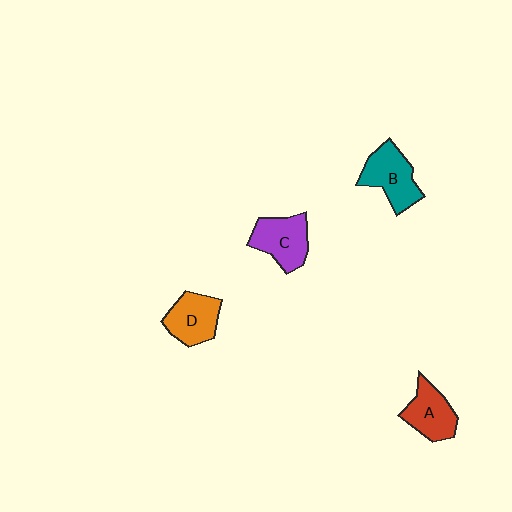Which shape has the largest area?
Shape B (teal).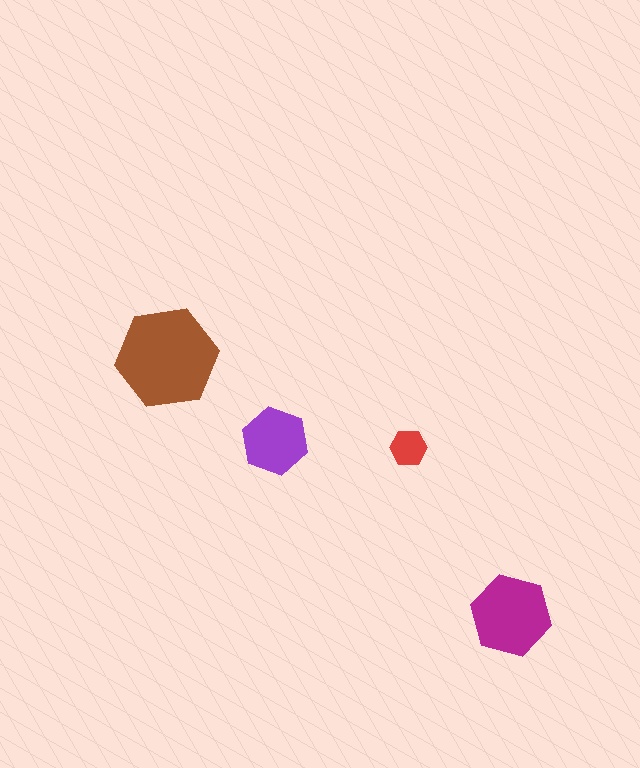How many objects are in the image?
There are 4 objects in the image.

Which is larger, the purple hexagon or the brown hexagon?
The brown one.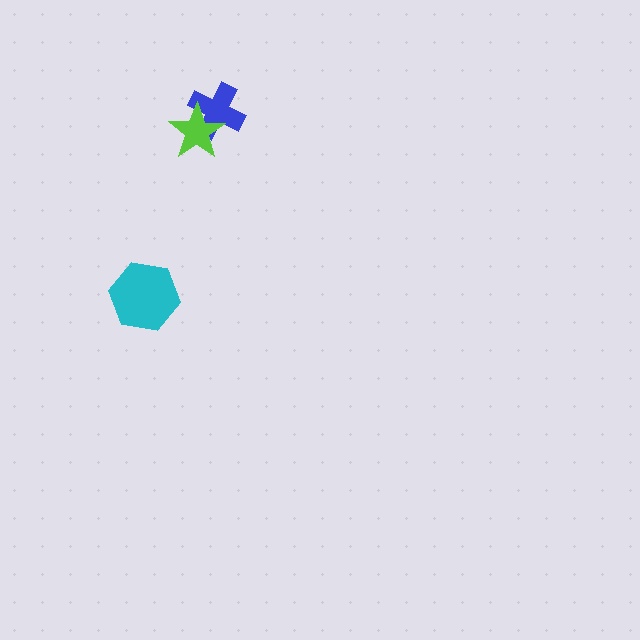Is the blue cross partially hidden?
Yes, it is partially covered by another shape.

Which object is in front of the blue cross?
The lime star is in front of the blue cross.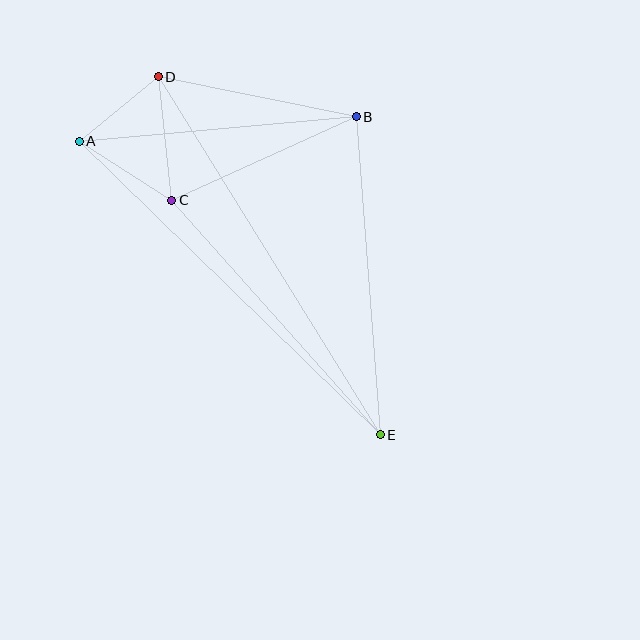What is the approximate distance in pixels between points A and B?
The distance between A and B is approximately 278 pixels.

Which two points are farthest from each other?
Points D and E are farthest from each other.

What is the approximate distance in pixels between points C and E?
The distance between C and E is approximately 314 pixels.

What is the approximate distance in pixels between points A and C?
The distance between A and C is approximately 110 pixels.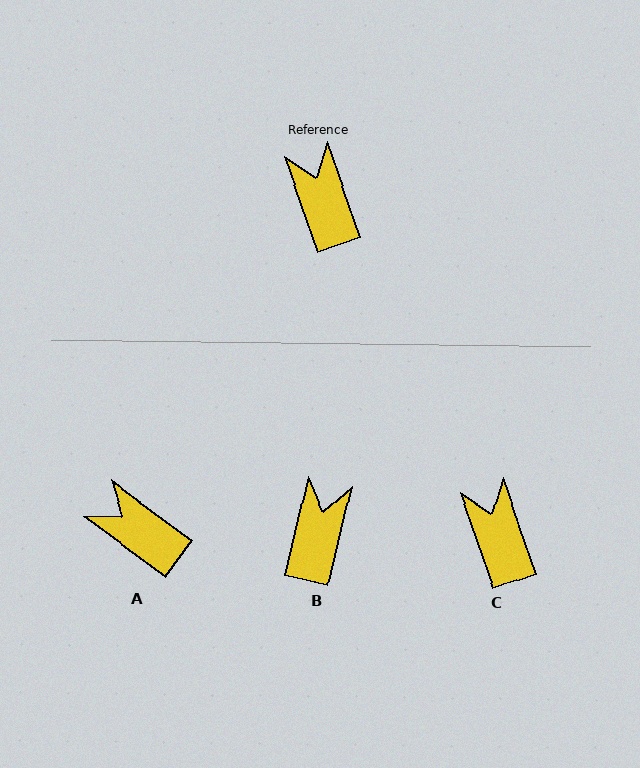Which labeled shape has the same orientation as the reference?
C.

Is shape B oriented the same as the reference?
No, it is off by about 32 degrees.